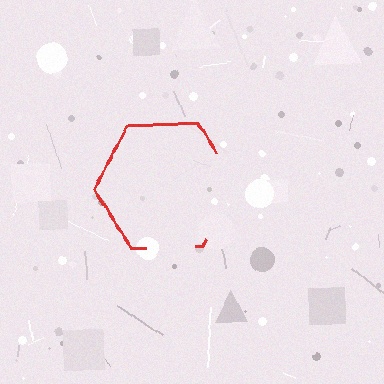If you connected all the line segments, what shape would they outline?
They would outline a hexagon.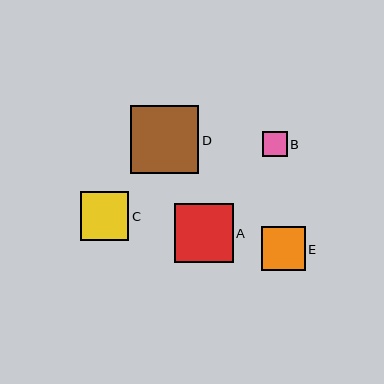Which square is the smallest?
Square B is the smallest with a size of approximately 25 pixels.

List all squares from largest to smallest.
From largest to smallest: D, A, C, E, B.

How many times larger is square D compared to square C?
Square D is approximately 1.4 times the size of square C.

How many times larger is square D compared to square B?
Square D is approximately 2.8 times the size of square B.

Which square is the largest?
Square D is the largest with a size of approximately 69 pixels.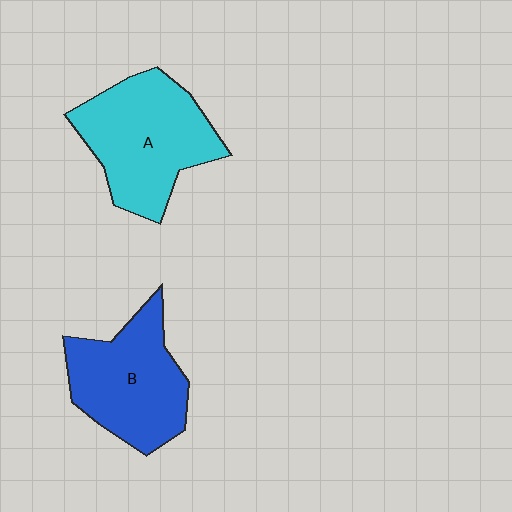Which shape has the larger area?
Shape A (cyan).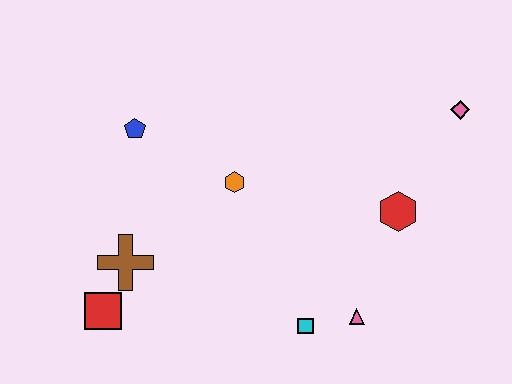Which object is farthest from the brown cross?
The pink diamond is farthest from the brown cross.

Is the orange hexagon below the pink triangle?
No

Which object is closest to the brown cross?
The red square is closest to the brown cross.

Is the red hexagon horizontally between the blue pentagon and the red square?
No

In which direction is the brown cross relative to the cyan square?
The brown cross is to the left of the cyan square.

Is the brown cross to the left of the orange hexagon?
Yes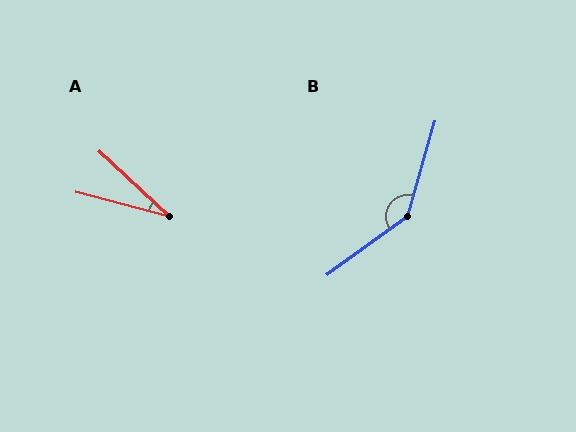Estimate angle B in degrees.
Approximately 142 degrees.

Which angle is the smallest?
A, at approximately 28 degrees.